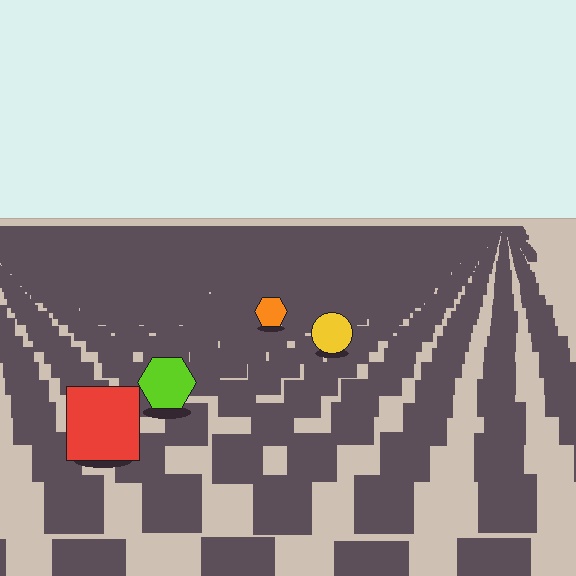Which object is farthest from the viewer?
The orange hexagon is farthest from the viewer. It appears smaller and the ground texture around it is denser.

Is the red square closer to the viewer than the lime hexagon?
Yes. The red square is closer — you can tell from the texture gradient: the ground texture is coarser near it.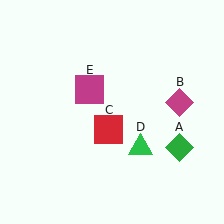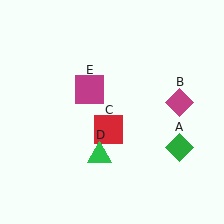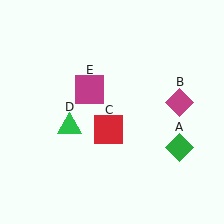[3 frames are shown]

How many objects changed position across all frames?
1 object changed position: green triangle (object D).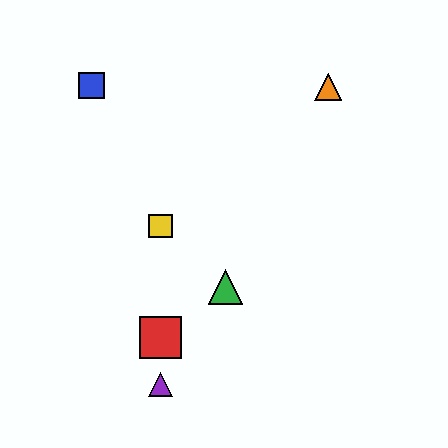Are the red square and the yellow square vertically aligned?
Yes, both are at x≈160.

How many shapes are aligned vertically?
3 shapes (the red square, the yellow square, the purple triangle) are aligned vertically.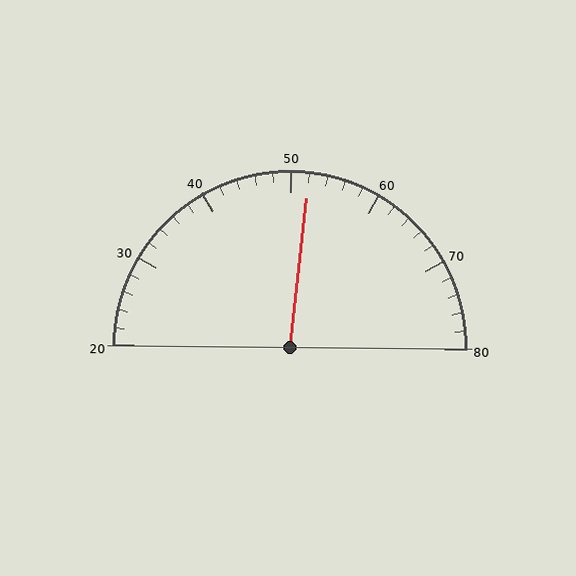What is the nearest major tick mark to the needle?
The nearest major tick mark is 50.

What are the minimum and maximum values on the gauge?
The gauge ranges from 20 to 80.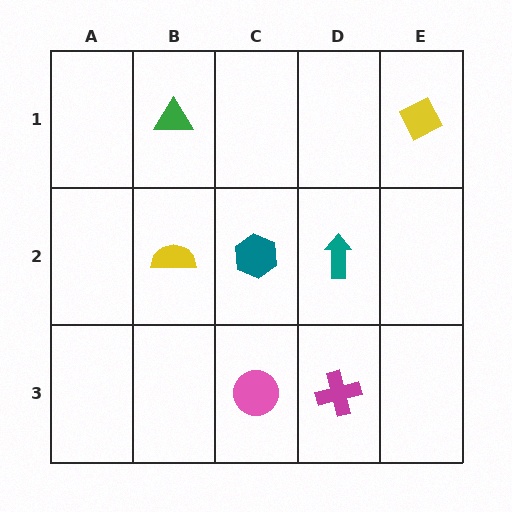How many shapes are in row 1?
2 shapes.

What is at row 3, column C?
A pink circle.